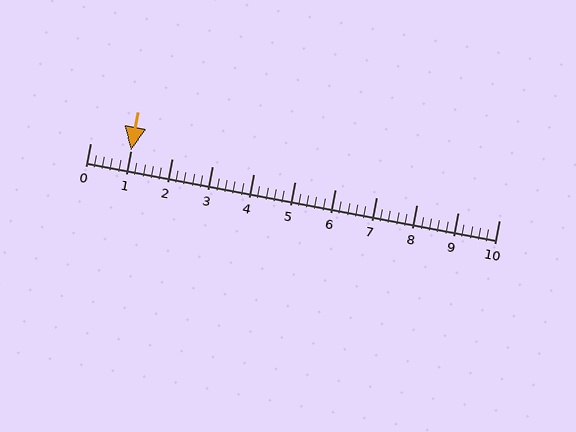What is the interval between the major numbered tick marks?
The major tick marks are spaced 1 units apart.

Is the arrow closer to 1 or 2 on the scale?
The arrow is closer to 1.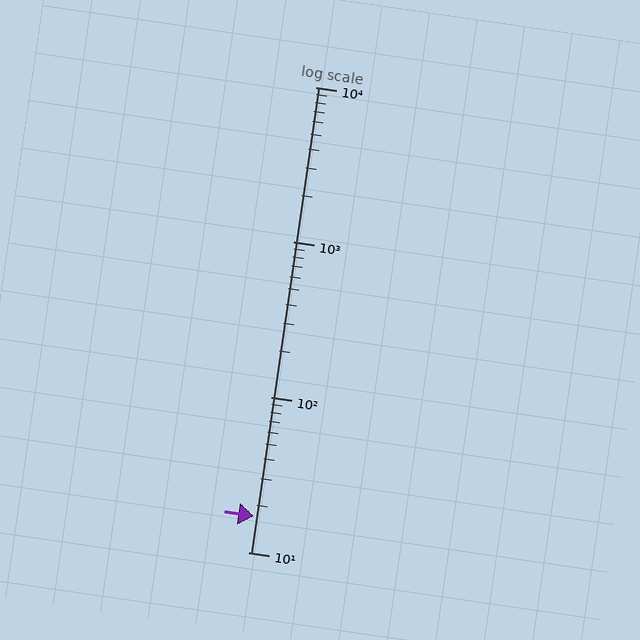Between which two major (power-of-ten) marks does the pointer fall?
The pointer is between 10 and 100.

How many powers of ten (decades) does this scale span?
The scale spans 3 decades, from 10 to 10000.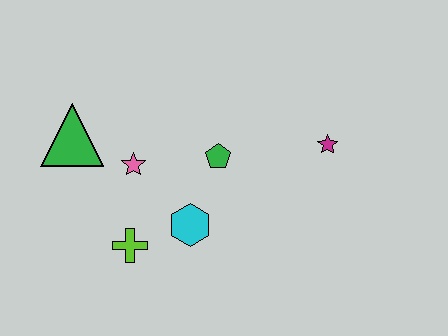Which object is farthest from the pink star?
The magenta star is farthest from the pink star.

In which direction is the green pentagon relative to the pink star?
The green pentagon is to the right of the pink star.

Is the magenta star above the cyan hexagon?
Yes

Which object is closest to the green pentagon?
The cyan hexagon is closest to the green pentagon.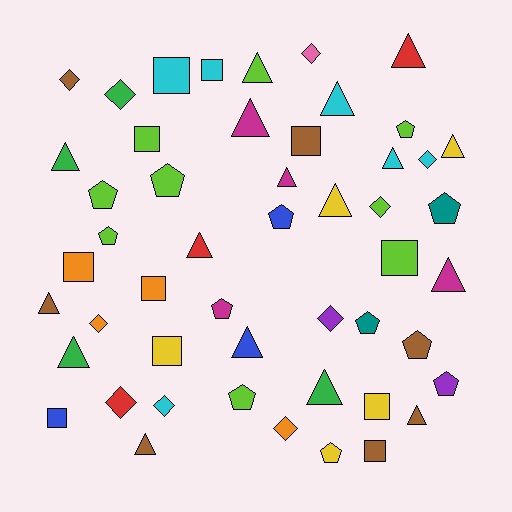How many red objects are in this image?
There are 3 red objects.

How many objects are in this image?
There are 50 objects.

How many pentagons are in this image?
There are 12 pentagons.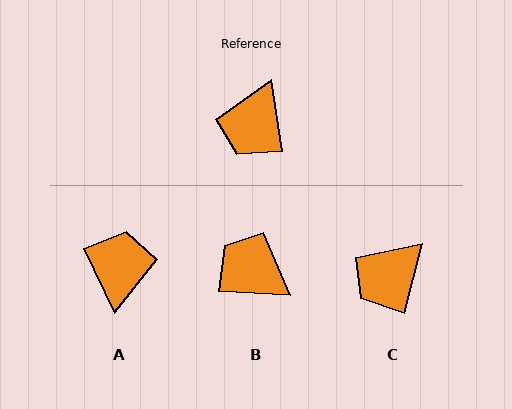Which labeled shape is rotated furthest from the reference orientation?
A, about 163 degrees away.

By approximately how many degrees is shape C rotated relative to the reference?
Approximately 23 degrees clockwise.